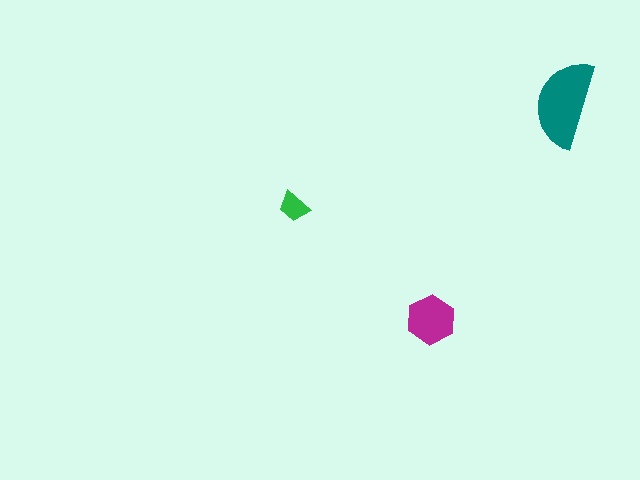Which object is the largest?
The teal semicircle.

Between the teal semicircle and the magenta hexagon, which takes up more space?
The teal semicircle.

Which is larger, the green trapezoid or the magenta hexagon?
The magenta hexagon.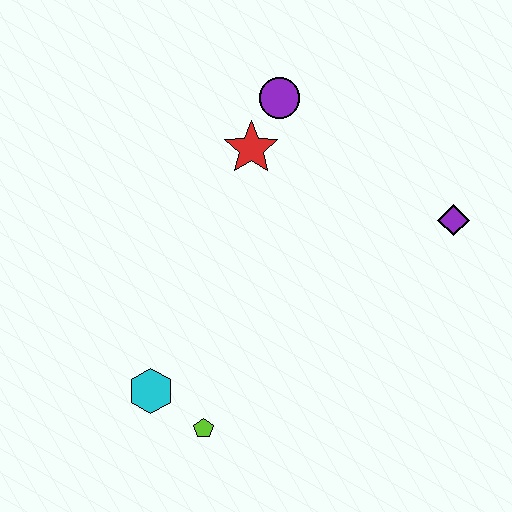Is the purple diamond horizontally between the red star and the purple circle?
No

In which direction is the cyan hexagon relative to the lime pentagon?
The cyan hexagon is to the left of the lime pentagon.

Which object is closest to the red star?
The purple circle is closest to the red star.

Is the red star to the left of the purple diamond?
Yes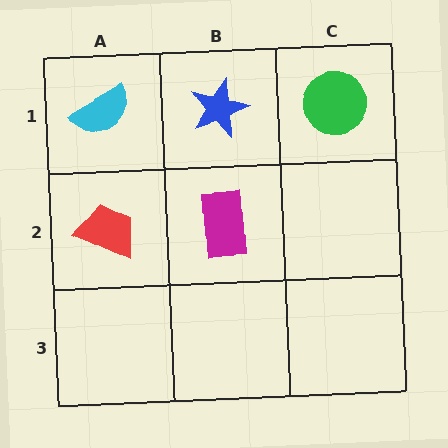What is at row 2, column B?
A magenta rectangle.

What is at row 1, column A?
A cyan semicircle.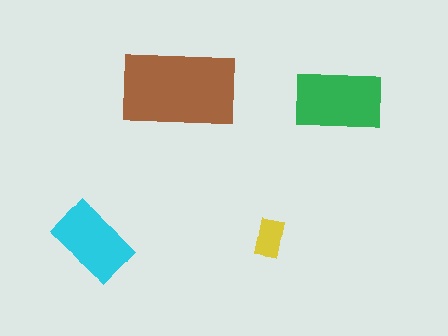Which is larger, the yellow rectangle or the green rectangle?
The green one.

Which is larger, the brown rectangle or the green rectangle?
The brown one.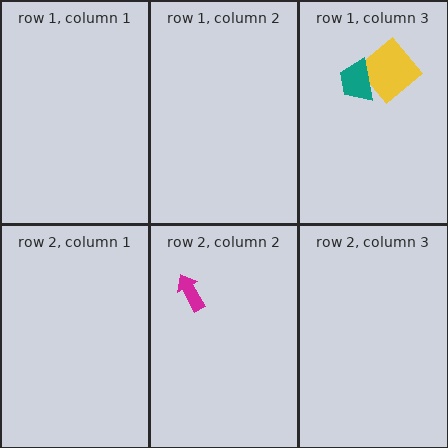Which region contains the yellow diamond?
The row 1, column 3 region.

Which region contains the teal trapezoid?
The row 1, column 3 region.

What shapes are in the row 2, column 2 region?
The magenta arrow.